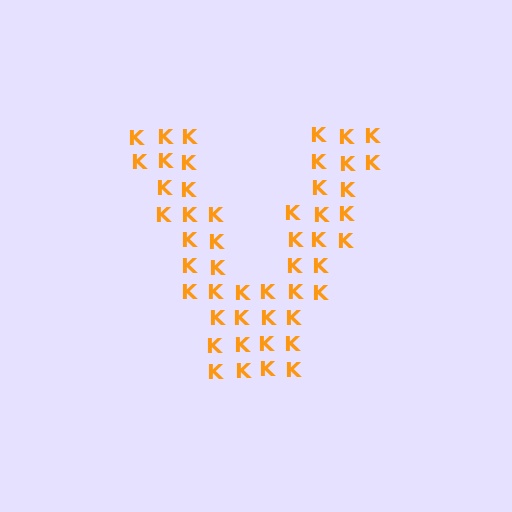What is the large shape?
The large shape is the letter V.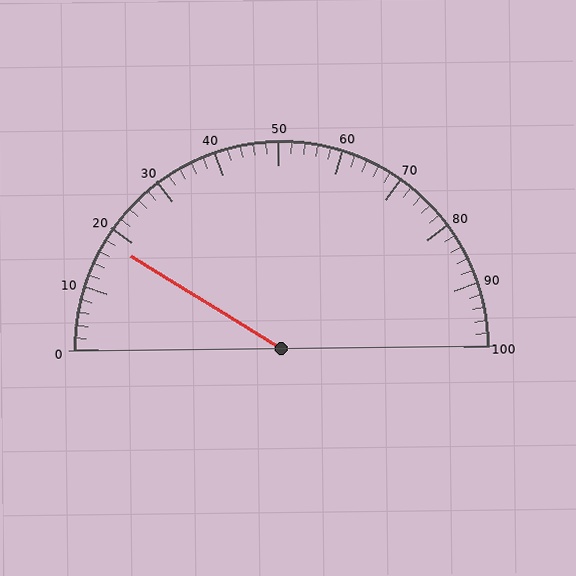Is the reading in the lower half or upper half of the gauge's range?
The reading is in the lower half of the range (0 to 100).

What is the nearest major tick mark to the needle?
The nearest major tick mark is 20.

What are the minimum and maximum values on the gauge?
The gauge ranges from 0 to 100.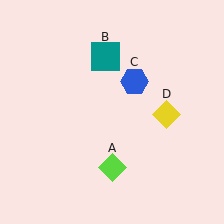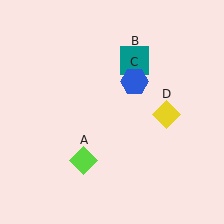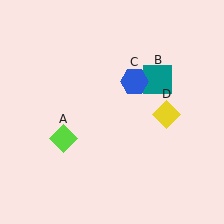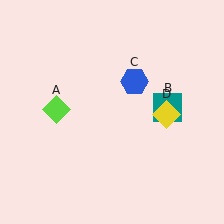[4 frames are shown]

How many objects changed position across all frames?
2 objects changed position: lime diamond (object A), teal square (object B).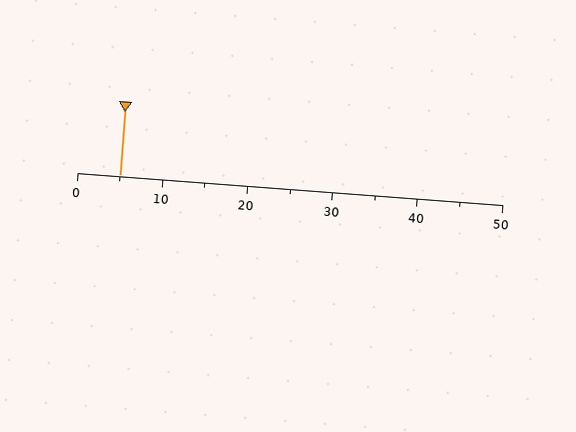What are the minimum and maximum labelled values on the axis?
The axis runs from 0 to 50.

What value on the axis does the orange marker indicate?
The marker indicates approximately 5.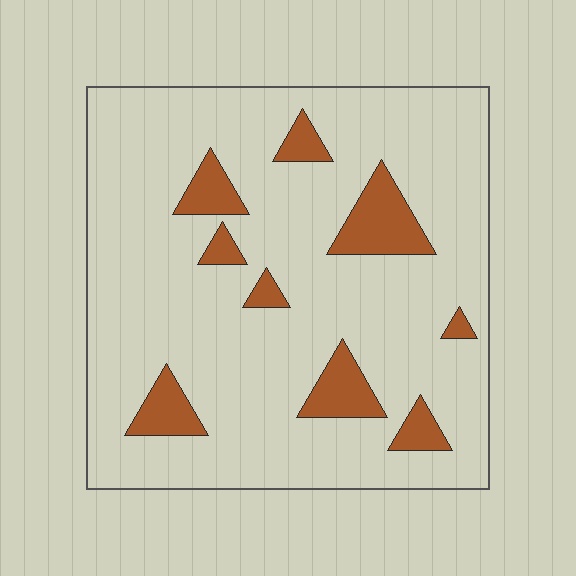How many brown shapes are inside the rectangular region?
9.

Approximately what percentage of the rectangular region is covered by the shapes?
Approximately 15%.